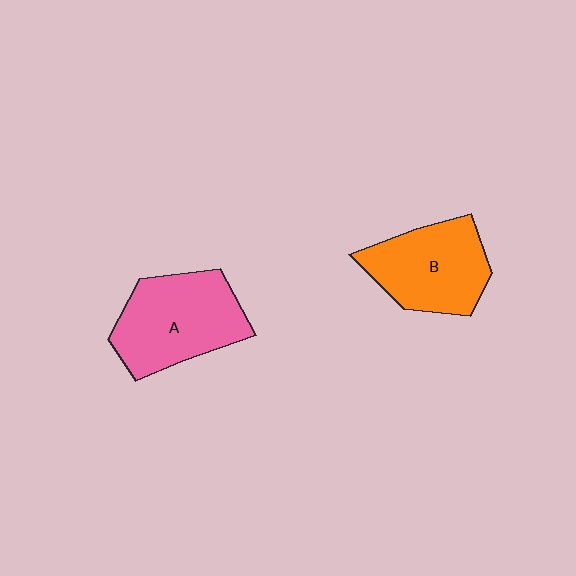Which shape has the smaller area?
Shape B (orange).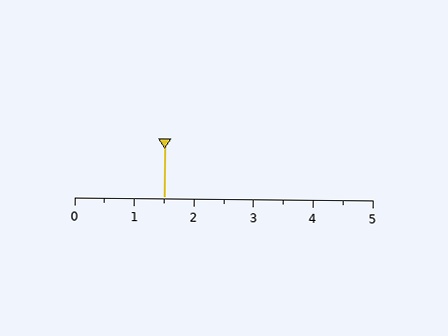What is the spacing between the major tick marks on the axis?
The major ticks are spaced 1 apart.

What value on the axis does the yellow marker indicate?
The marker indicates approximately 1.5.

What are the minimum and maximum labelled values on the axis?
The axis runs from 0 to 5.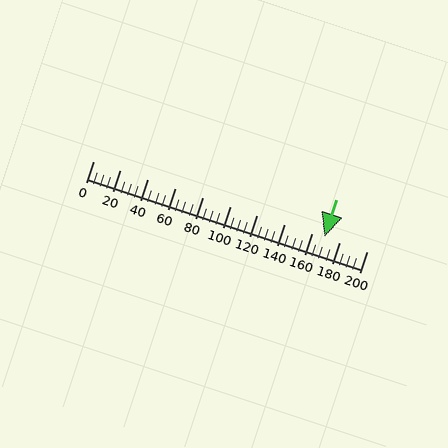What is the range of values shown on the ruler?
The ruler shows values from 0 to 200.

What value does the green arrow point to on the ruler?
The green arrow points to approximately 169.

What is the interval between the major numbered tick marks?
The major tick marks are spaced 20 units apart.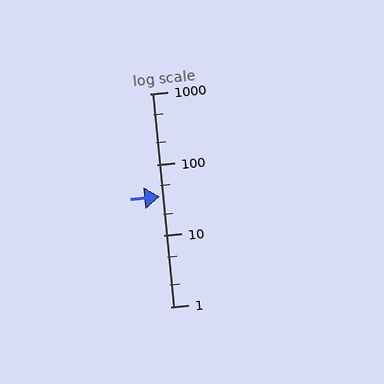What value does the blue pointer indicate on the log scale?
The pointer indicates approximately 35.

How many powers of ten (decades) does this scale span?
The scale spans 3 decades, from 1 to 1000.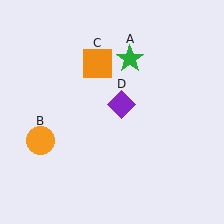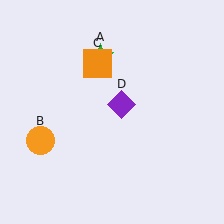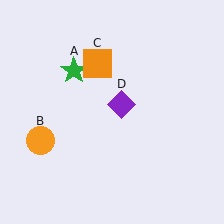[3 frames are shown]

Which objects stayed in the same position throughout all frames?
Orange circle (object B) and orange square (object C) and purple diamond (object D) remained stationary.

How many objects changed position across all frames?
1 object changed position: green star (object A).